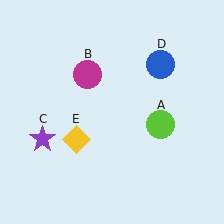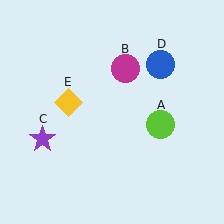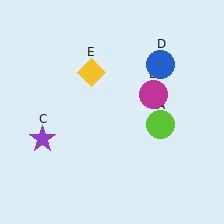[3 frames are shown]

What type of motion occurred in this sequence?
The magenta circle (object B), yellow diamond (object E) rotated clockwise around the center of the scene.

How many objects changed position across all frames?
2 objects changed position: magenta circle (object B), yellow diamond (object E).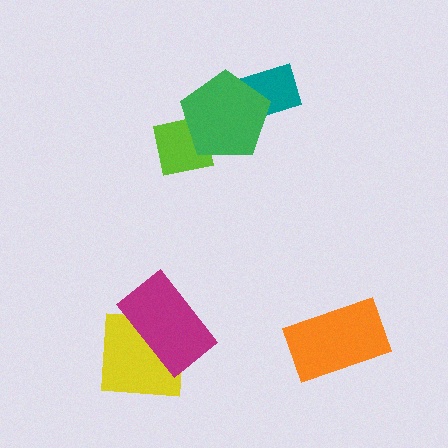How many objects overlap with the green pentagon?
2 objects overlap with the green pentagon.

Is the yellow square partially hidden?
Yes, it is partially covered by another shape.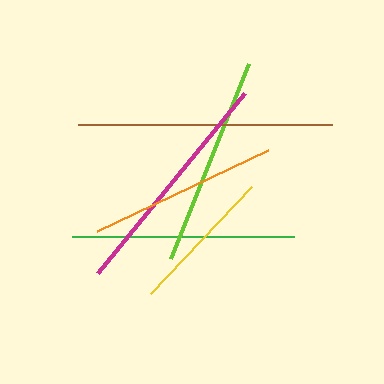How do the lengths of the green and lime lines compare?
The green and lime lines are approximately the same length.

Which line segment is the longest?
The brown line is the longest at approximately 254 pixels.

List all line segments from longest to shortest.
From longest to shortest: brown, magenta, green, lime, orange, yellow.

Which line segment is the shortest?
The yellow line is the shortest at approximately 147 pixels.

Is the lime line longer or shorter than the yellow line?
The lime line is longer than the yellow line.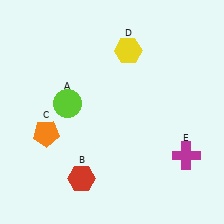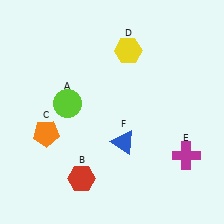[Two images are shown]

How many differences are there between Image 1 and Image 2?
There is 1 difference between the two images.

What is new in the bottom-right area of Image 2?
A blue triangle (F) was added in the bottom-right area of Image 2.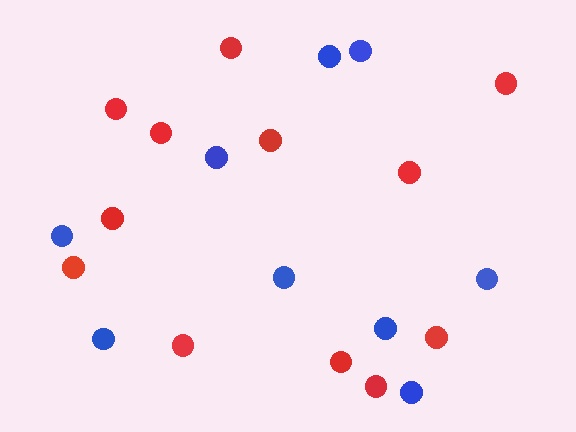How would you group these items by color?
There are 2 groups: one group of red circles (12) and one group of blue circles (9).